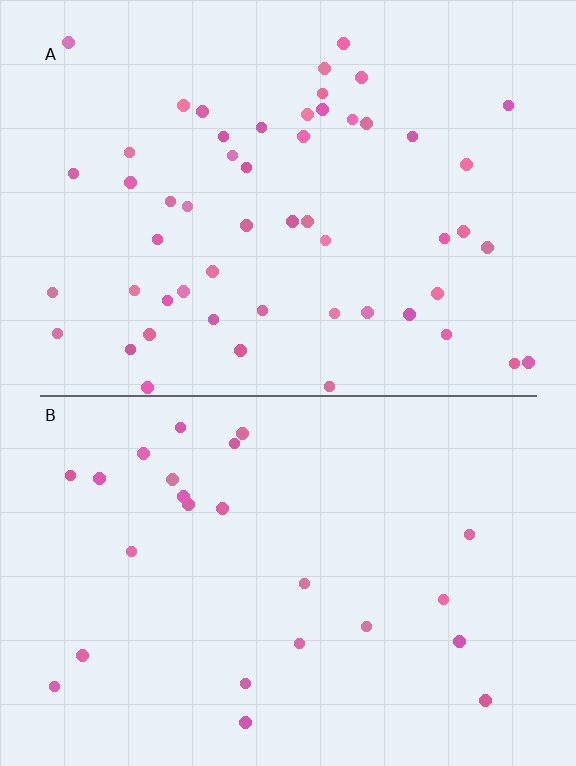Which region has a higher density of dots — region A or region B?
A (the top).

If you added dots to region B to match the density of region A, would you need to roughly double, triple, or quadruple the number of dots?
Approximately double.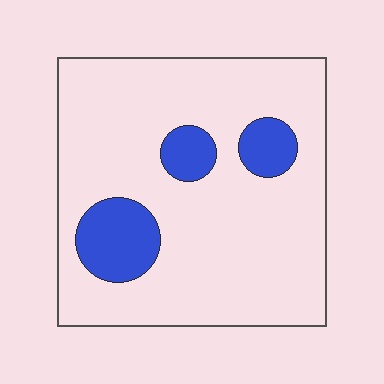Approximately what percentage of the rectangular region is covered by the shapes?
Approximately 15%.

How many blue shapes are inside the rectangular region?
3.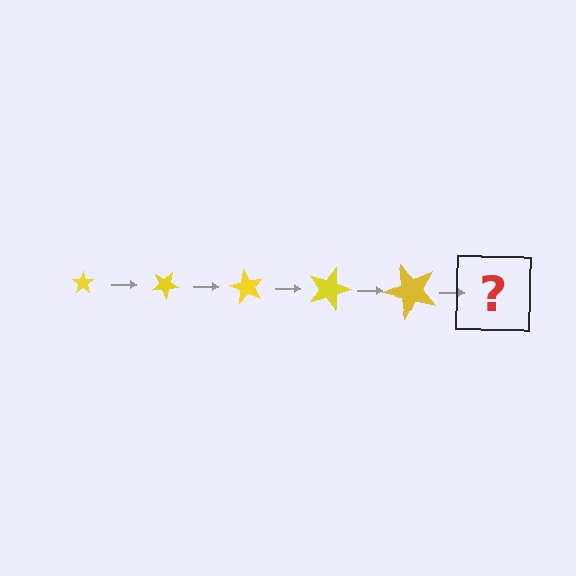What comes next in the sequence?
The next element should be a star, larger than the previous one and rotated 150 degrees from the start.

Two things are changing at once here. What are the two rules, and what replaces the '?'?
The two rules are that the star grows larger each step and it rotates 30 degrees each step. The '?' should be a star, larger than the previous one and rotated 150 degrees from the start.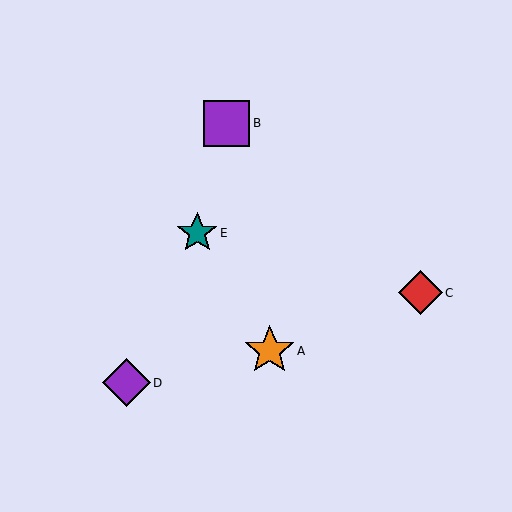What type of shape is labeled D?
Shape D is a purple diamond.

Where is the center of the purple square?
The center of the purple square is at (227, 123).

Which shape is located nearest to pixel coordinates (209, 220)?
The teal star (labeled E) at (197, 233) is nearest to that location.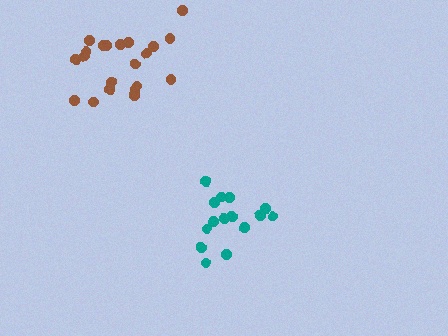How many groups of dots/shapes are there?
There are 2 groups.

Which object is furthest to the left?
The brown cluster is leftmost.